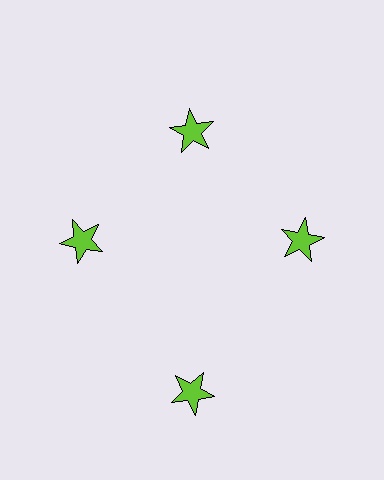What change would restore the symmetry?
The symmetry would be restored by moving it inward, back onto the ring so that all 4 stars sit at equal angles and equal distance from the center.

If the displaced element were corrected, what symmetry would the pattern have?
It would have 4-fold rotational symmetry — the pattern would map onto itself every 90 degrees.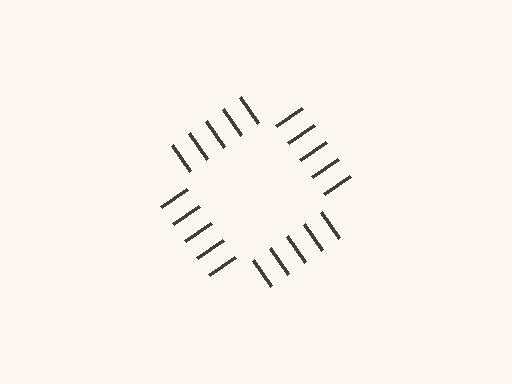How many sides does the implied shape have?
4 sides — the line-ends trace a square.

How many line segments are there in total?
20 — 5 along each of the 4 edges.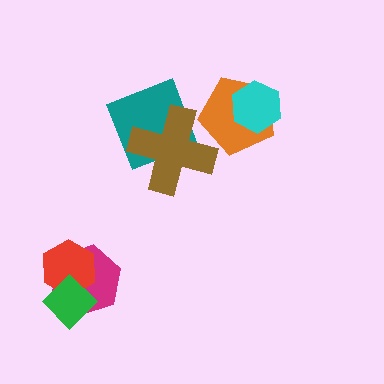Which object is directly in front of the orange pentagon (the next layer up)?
The cyan hexagon is directly in front of the orange pentagon.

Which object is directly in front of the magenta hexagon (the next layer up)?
The red hexagon is directly in front of the magenta hexagon.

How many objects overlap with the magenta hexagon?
2 objects overlap with the magenta hexagon.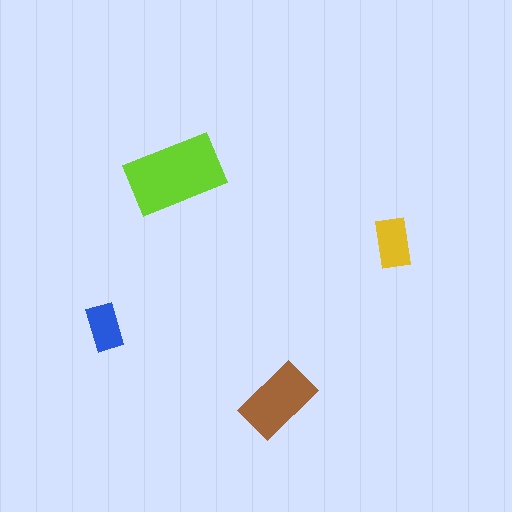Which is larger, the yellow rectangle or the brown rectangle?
The brown one.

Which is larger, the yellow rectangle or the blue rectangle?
The yellow one.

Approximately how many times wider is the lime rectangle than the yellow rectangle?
About 2 times wider.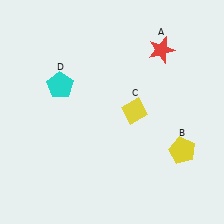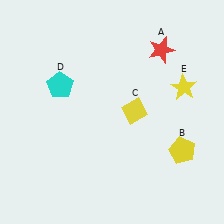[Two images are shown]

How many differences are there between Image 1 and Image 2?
There is 1 difference between the two images.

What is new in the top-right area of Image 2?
A yellow star (E) was added in the top-right area of Image 2.